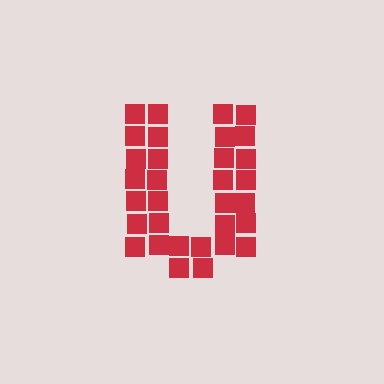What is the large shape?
The large shape is the letter U.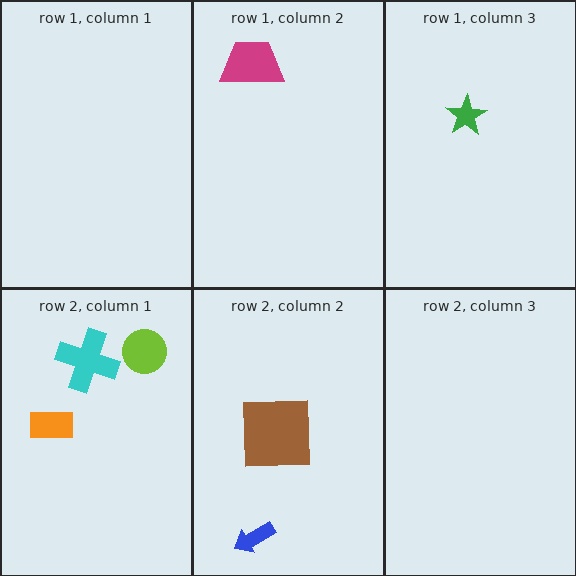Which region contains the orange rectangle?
The row 2, column 1 region.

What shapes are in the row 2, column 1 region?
The cyan cross, the lime circle, the orange rectangle.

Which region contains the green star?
The row 1, column 3 region.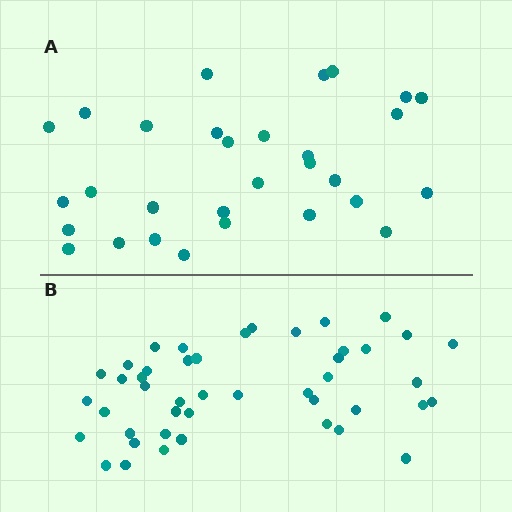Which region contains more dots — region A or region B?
Region B (the bottom region) has more dots.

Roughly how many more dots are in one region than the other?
Region B has approximately 15 more dots than region A.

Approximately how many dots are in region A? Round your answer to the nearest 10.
About 30 dots.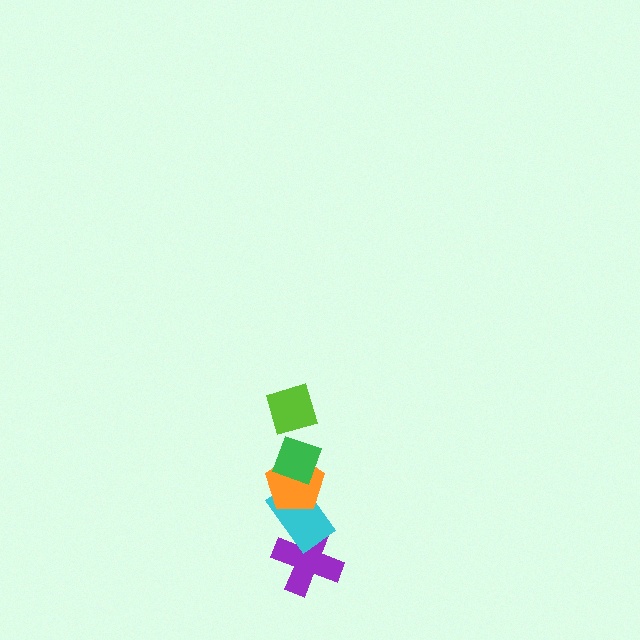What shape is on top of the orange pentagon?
The green diamond is on top of the orange pentagon.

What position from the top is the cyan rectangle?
The cyan rectangle is 4th from the top.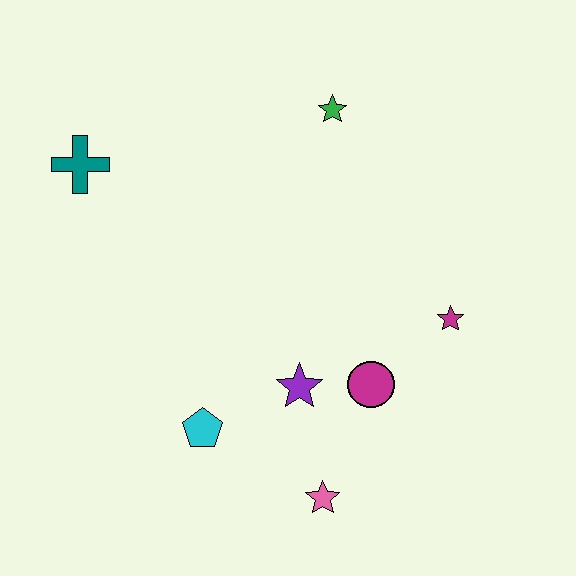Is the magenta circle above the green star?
No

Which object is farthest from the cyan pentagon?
The green star is farthest from the cyan pentagon.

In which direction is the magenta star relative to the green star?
The magenta star is below the green star.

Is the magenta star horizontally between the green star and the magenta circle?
No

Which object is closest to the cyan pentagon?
The purple star is closest to the cyan pentagon.